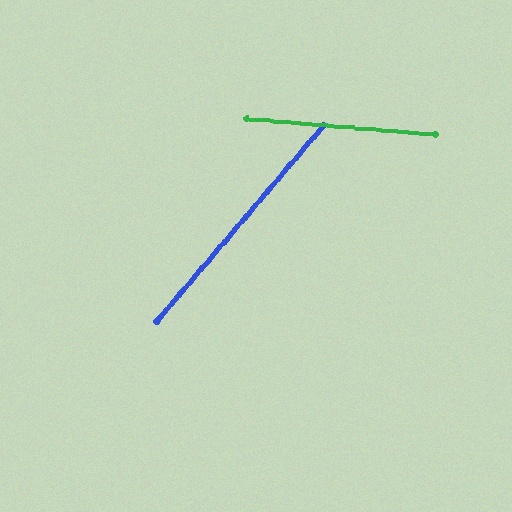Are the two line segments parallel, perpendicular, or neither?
Neither parallel nor perpendicular — they differ by about 54°.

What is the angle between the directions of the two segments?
Approximately 54 degrees.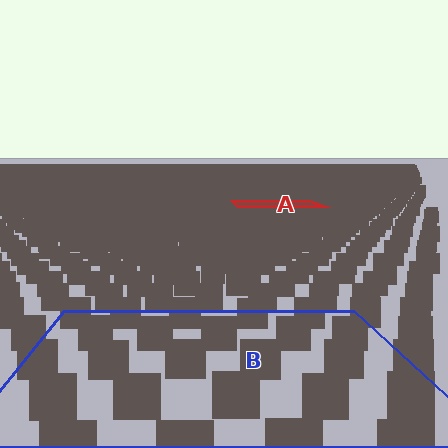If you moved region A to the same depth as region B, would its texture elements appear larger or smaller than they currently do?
They would appear larger. At a closer depth, the same texture elements are projected at a bigger on-screen size.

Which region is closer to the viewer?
Region B is closer. The texture elements there are larger and more spread out.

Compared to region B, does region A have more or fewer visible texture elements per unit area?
Region A has more texture elements per unit area — they are packed more densely because it is farther away.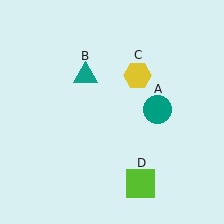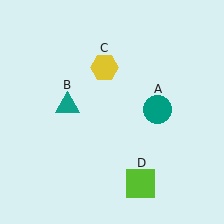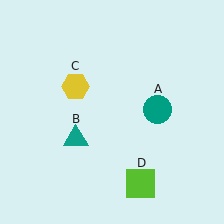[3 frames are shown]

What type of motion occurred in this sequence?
The teal triangle (object B), yellow hexagon (object C) rotated counterclockwise around the center of the scene.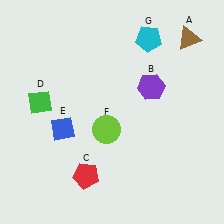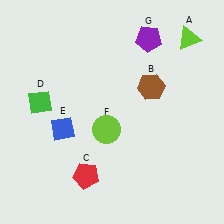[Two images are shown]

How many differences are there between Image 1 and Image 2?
There are 3 differences between the two images.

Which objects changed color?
A changed from brown to lime. B changed from purple to brown. G changed from cyan to purple.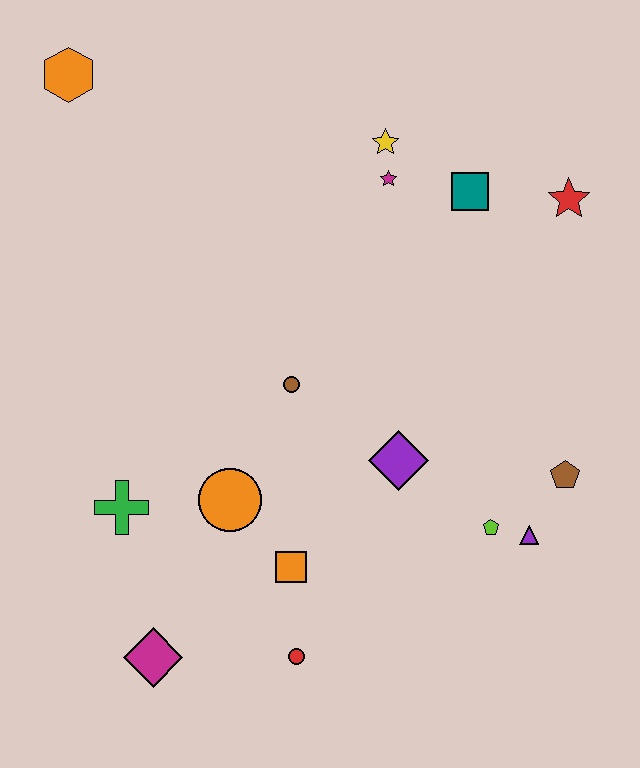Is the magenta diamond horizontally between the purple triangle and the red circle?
No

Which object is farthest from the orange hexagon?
The purple triangle is farthest from the orange hexagon.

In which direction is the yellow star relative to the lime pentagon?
The yellow star is above the lime pentagon.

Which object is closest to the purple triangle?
The lime pentagon is closest to the purple triangle.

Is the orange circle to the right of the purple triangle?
No